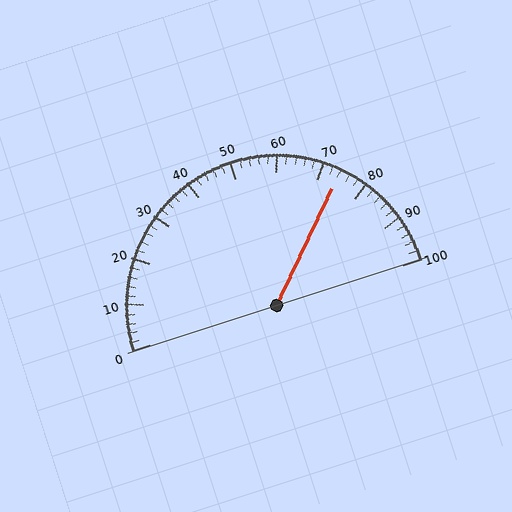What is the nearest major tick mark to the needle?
The nearest major tick mark is 70.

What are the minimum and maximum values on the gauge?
The gauge ranges from 0 to 100.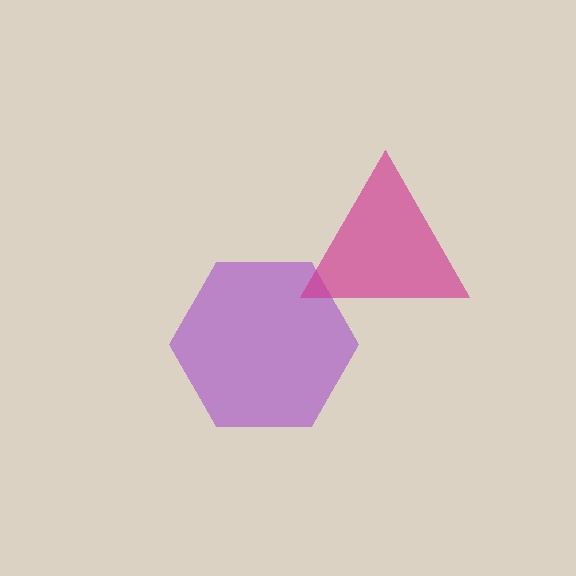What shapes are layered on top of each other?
The layered shapes are: a purple hexagon, a magenta triangle.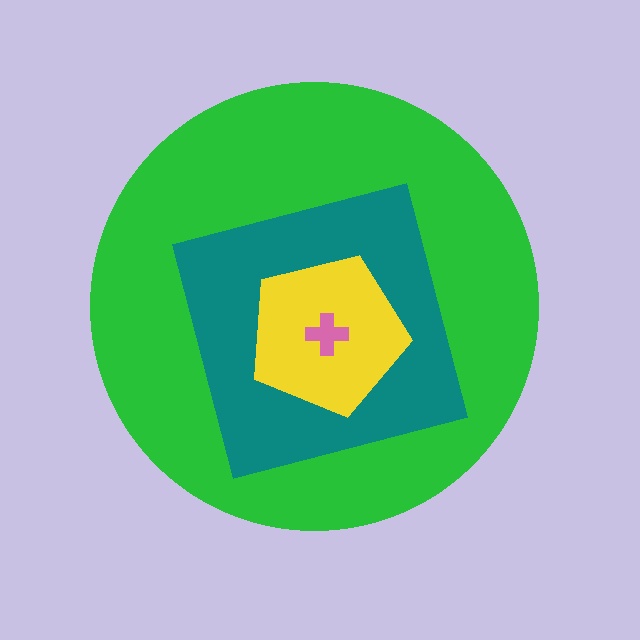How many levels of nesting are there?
4.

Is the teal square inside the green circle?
Yes.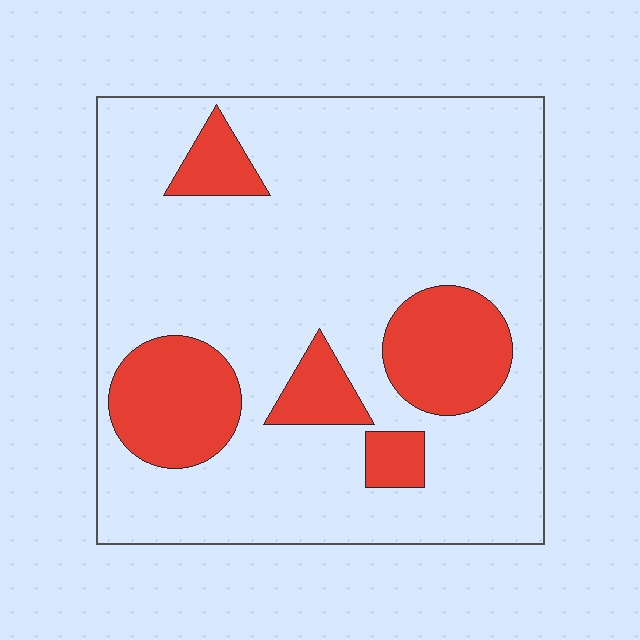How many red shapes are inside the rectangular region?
5.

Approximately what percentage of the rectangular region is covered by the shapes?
Approximately 20%.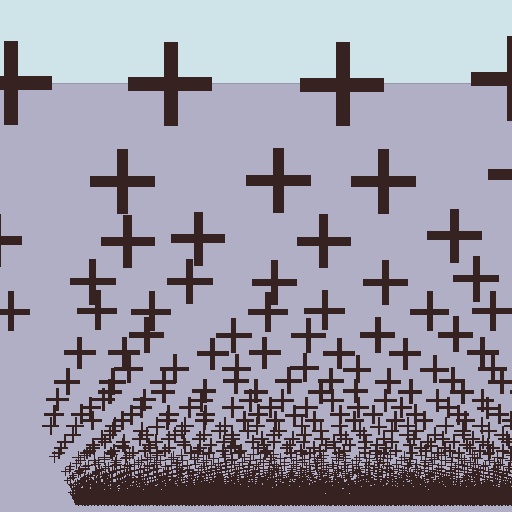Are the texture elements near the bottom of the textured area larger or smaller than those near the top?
Smaller. The gradient is inverted — elements near the bottom are smaller and denser.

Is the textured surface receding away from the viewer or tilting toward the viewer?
The surface appears to tilt toward the viewer. Texture elements get larger and sparser toward the top.